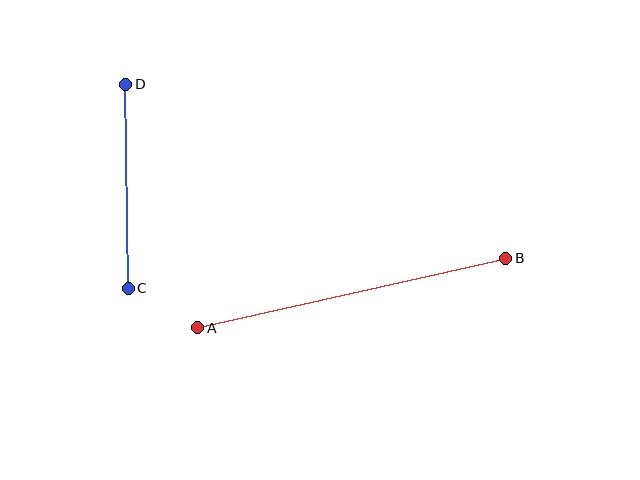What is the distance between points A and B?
The distance is approximately 316 pixels.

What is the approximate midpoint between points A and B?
The midpoint is at approximately (352, 293) pixels.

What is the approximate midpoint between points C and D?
The midpoint is at approximately (127, 186) pixels.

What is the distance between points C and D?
The distance is approximately 204 pixels.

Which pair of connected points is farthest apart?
Points A and B are farthest apart.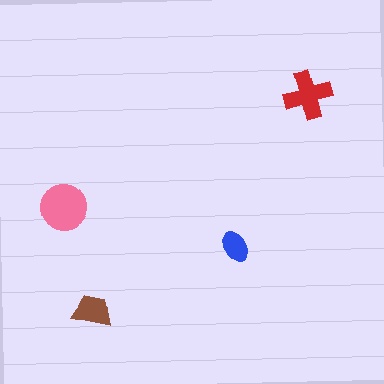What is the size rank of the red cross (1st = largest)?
2nd.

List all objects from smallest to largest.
The blue ellipse, the brown trapezoid, the red cross, the pink circle.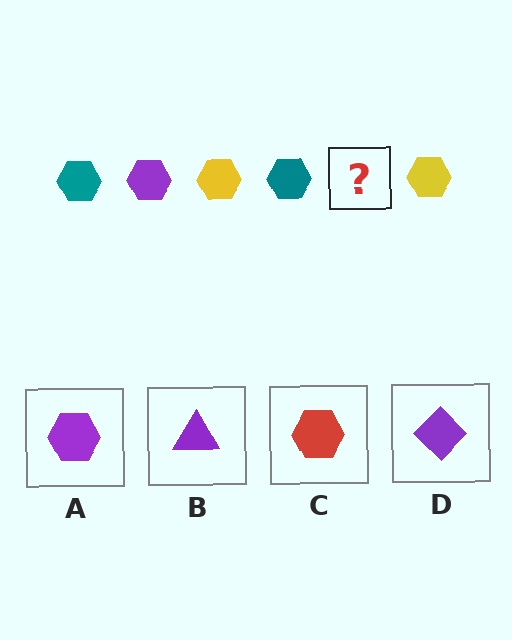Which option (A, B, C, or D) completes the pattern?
A.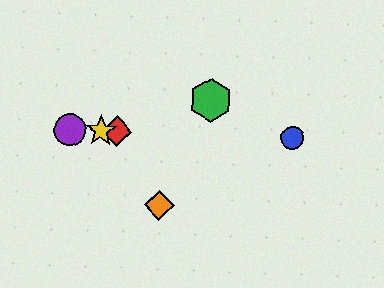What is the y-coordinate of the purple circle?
The purple circle is at y≈130.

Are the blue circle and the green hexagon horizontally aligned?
No, the blue circle is at y≈138 and the green hexagon is at y≈100.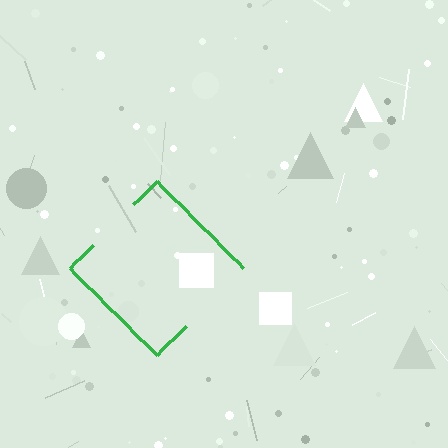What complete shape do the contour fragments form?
The contour fragments form a diamond.